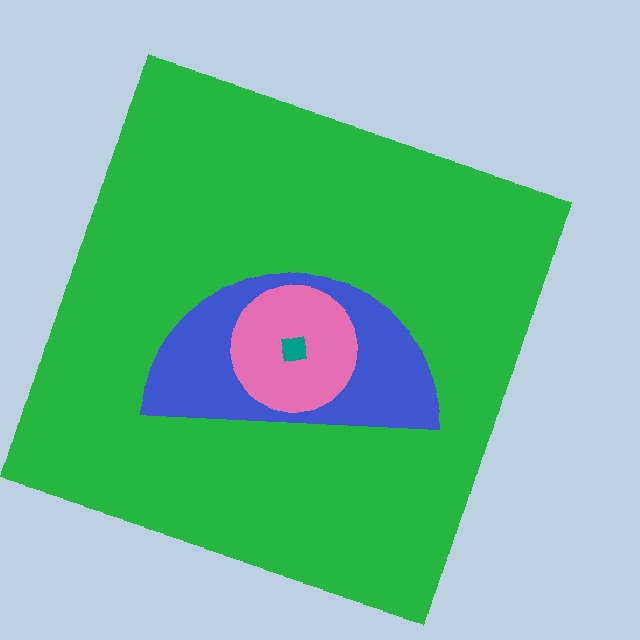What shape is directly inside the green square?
The blue semicircle.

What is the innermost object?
The teal square.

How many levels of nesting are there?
4.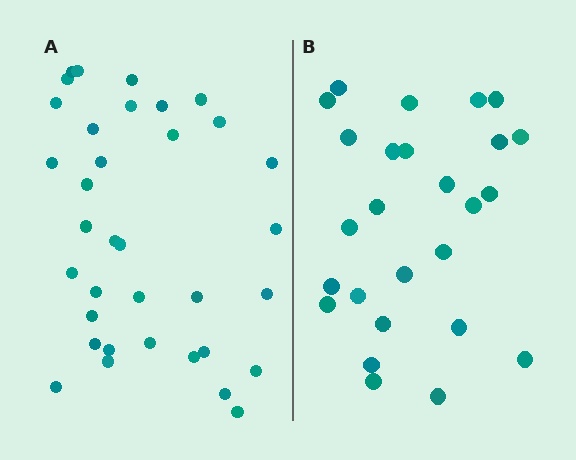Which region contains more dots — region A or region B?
Region A (the left region) has more dots.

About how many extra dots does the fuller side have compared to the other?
Region A has roughly 8 or so more dots than region B.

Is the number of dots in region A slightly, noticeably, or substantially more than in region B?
Region A has noticeably more, but not dramatically so. The ratio is roughly 1.3 to 1.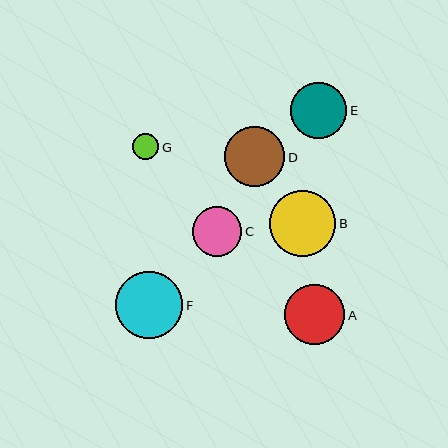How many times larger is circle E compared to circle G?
Circle E is approximately 2.1 times the size of circle G.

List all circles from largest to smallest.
From largest to smallest: F, B, A, D, E, C, G.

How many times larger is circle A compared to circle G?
Circle A is approximately 2.3 times the size of circle G.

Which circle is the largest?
Circle F is the largest with a size of approximately 67 pixels.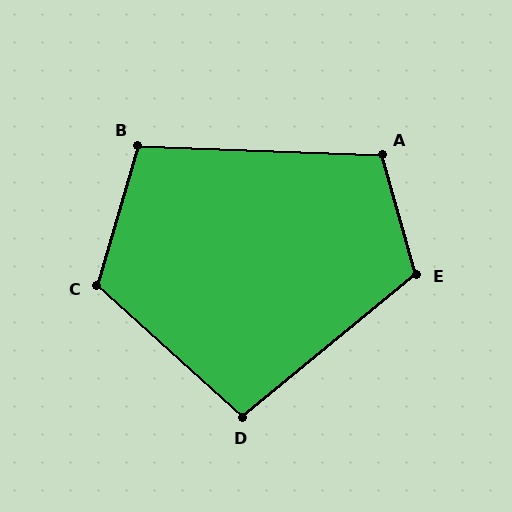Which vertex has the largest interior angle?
C, at approximately 116 degrees.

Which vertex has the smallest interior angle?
D, at approximately 98 degrees.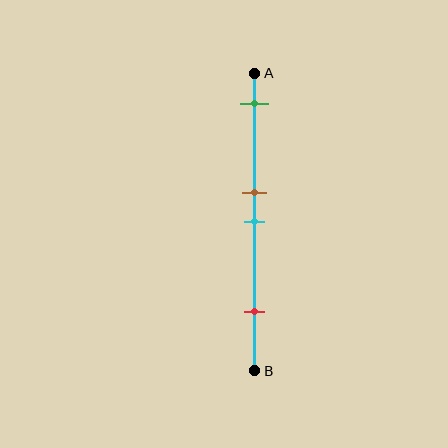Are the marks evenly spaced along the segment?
No, the marks are not evenly spaced.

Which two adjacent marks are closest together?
The brown and cyan marks are the closest adjacent pair.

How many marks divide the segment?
There are 4 marks dividing the segment.